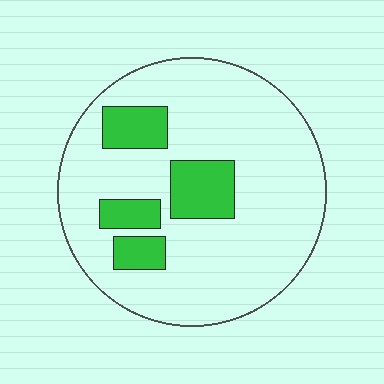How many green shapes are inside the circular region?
4.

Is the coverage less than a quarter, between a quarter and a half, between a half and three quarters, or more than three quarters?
Less than a quarter.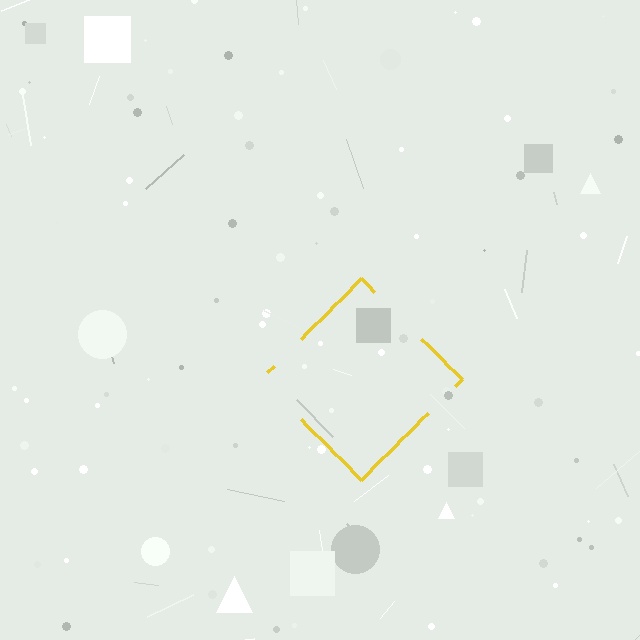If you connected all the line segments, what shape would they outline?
They would outline a diamond.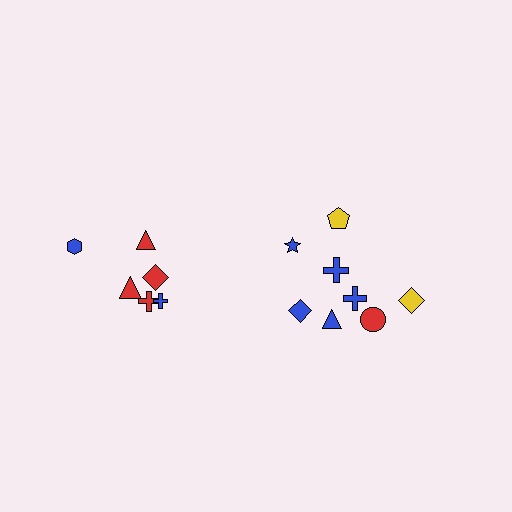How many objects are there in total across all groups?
There are 14 objects.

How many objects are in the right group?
There are 8 objects.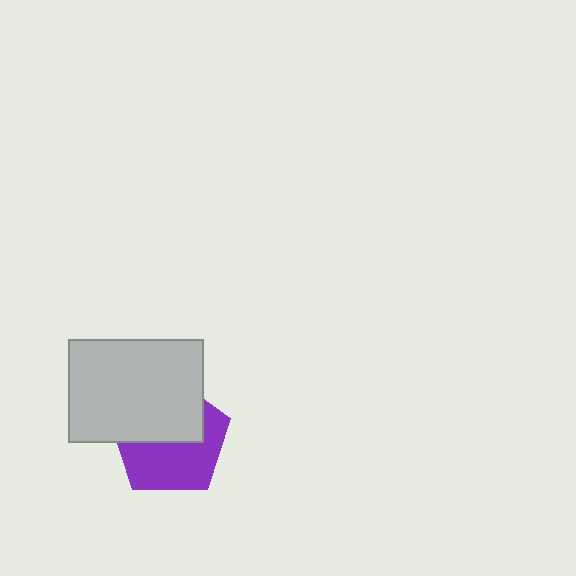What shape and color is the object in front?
The object in front is a light gray rectangle.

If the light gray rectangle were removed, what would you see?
You would see the complete purple pentagon.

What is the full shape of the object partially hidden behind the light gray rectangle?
The partially hidden object is a purple pentagon.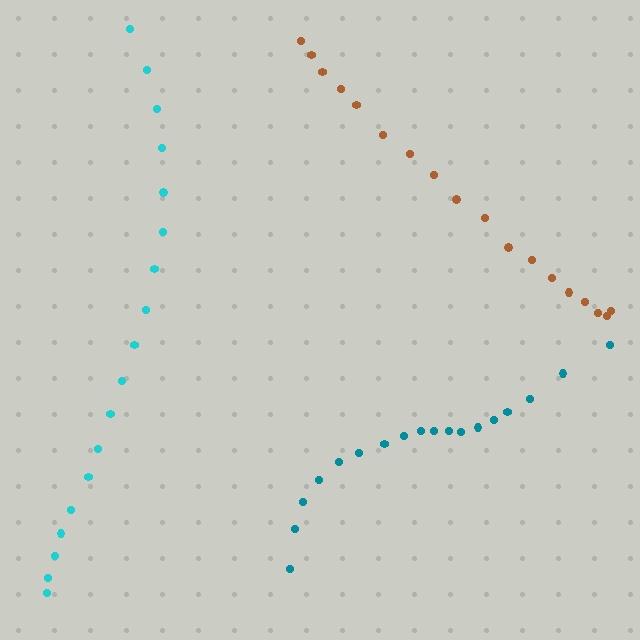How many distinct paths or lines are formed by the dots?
There are 3 distinct paths.